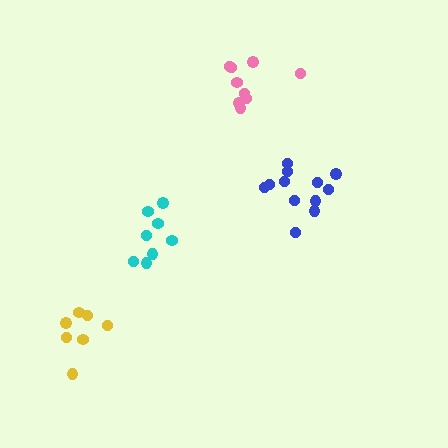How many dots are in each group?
Group 1: 8 dots, Group 2: 12 dots, Group 3: 9 dots, Group 4: 7 dots (36 total).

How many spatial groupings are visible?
There are 4 spatial groupings.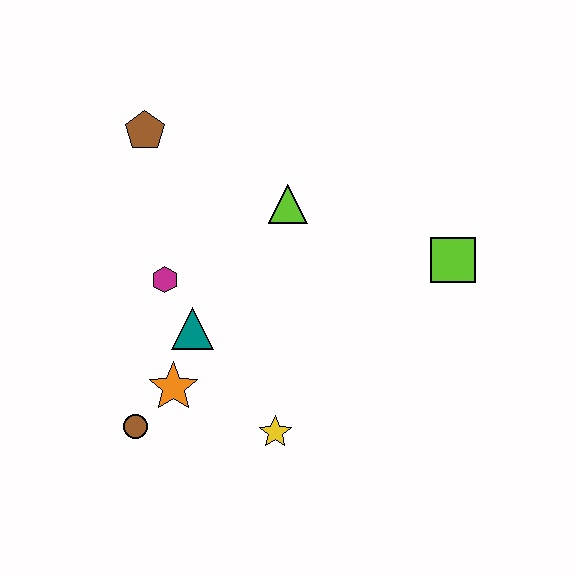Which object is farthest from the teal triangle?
The lime square is farthest from the teal triangle.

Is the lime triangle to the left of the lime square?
Yes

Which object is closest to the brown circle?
The orange star is closest to the brown circle.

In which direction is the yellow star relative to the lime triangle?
The yellow star is below the lime triangle.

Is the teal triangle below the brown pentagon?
Yes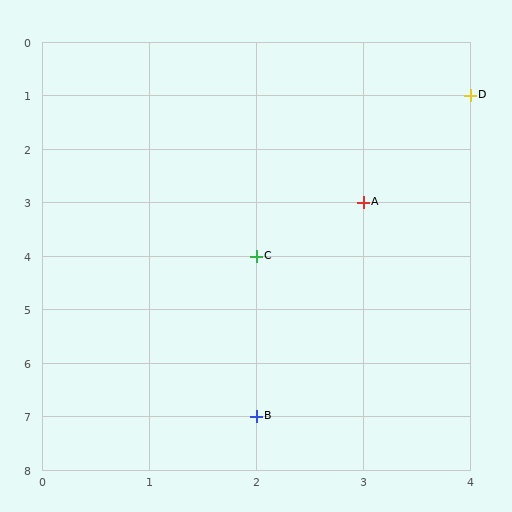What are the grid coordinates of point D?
Point D is at grid coordinates (4, 1).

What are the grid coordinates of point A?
Point A is at grid coordinates (3, 3).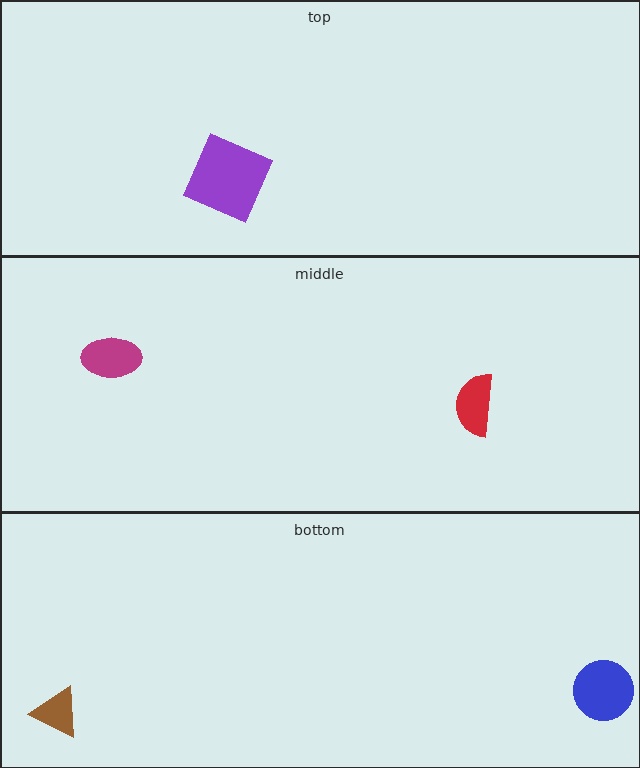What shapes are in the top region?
The purple square.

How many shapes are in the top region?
1.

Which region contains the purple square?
The top region.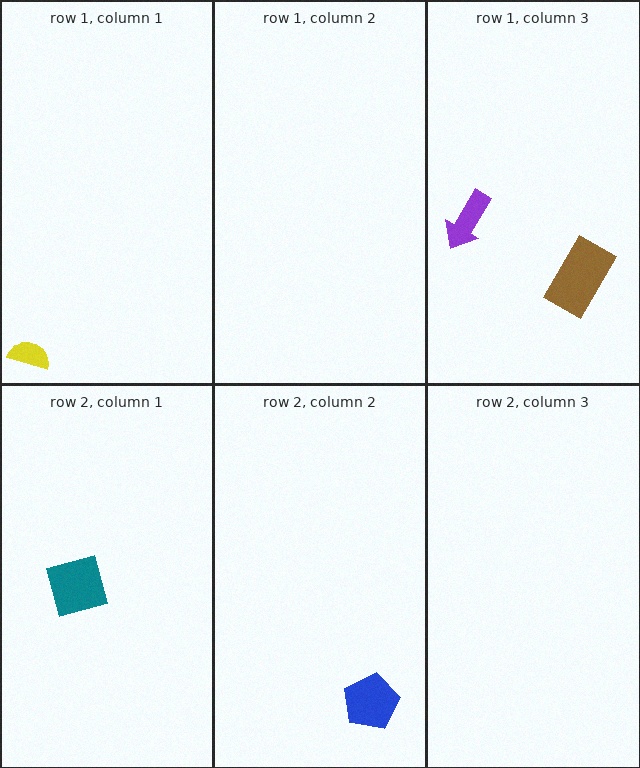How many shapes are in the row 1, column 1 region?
1.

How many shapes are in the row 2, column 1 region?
1.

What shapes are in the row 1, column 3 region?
The brown rectangle, the purple arrow.